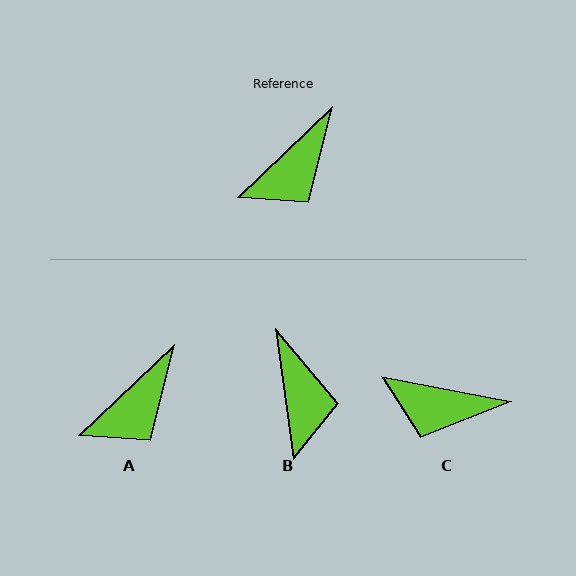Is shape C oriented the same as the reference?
No, it is off by about 54 degrees.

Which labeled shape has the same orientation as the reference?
A.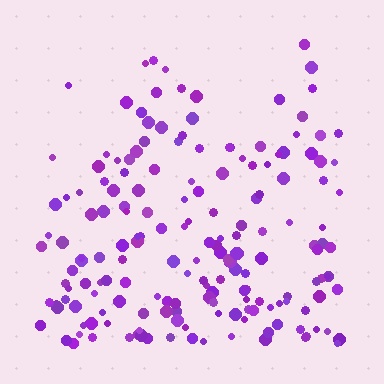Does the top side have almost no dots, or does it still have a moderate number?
Still a moderate number, just noticeably fewer than the bottom.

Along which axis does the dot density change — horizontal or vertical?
Vertical.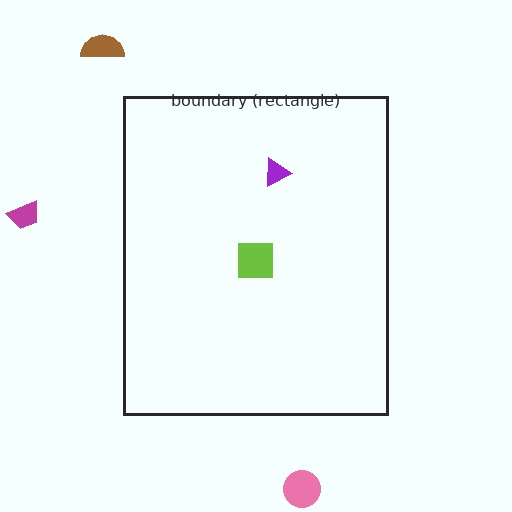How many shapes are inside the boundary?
2 inside, 3 outside.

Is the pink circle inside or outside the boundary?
Outside.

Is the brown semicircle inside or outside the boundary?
Outside.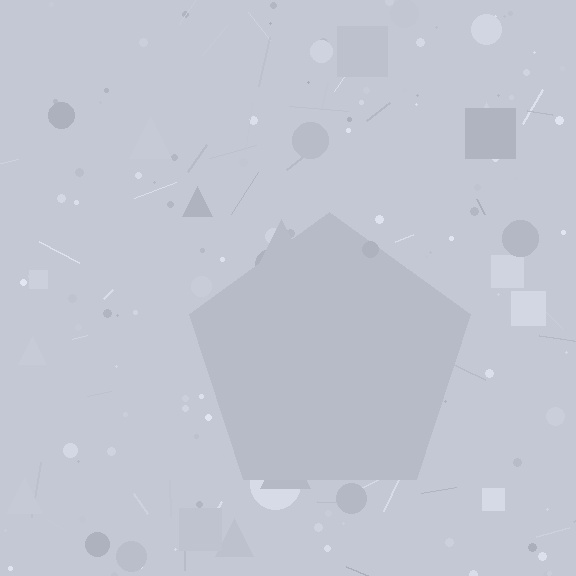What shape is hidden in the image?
A pentagon is hidden in the image.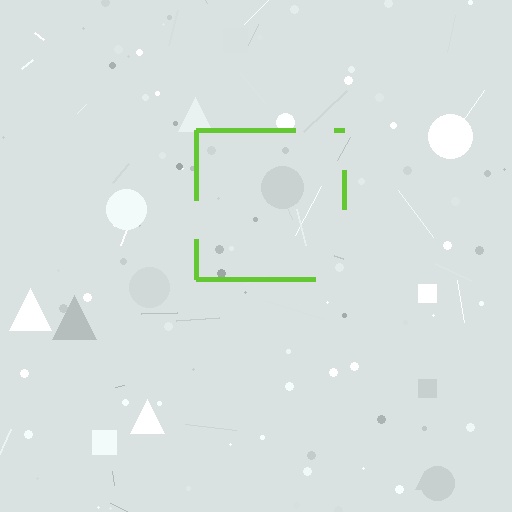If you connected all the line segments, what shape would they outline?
They would outline a square.